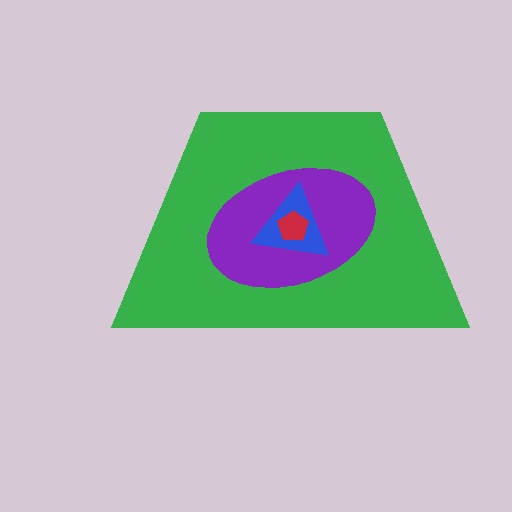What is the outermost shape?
The green trapezoid.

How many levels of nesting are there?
4.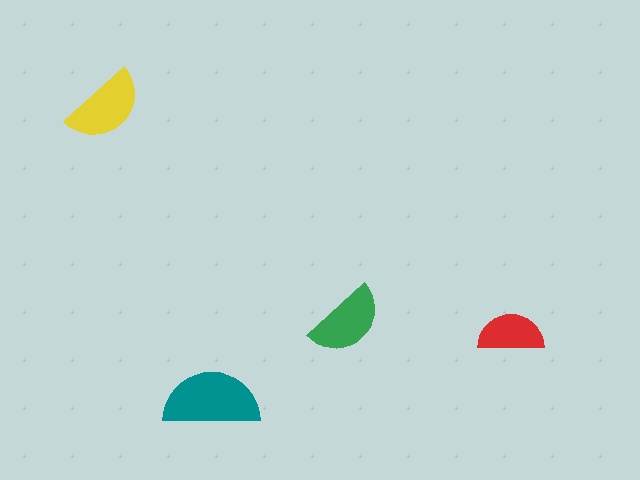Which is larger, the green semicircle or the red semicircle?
The green one.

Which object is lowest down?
The teal semicircle is bottommost.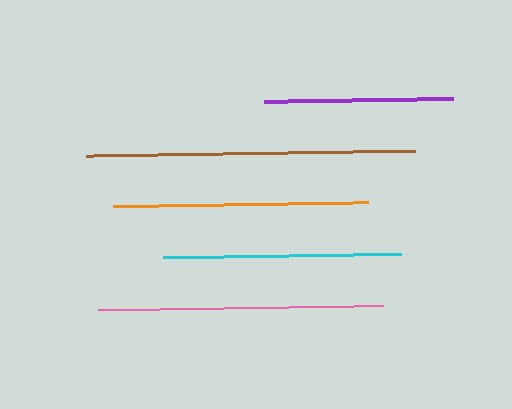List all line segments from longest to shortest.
From longest to shortest: brown, pink, orange, cyan, purple.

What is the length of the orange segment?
The orange segment is approximately 255 pixels long.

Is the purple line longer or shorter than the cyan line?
The cyan line is longer than the purple line.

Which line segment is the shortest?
The purple line is the shortest at approximately 188 pixels.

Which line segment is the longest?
The brown line is the longest at approximately 328 pixels.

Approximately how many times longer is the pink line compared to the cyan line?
The pink line is approximately 1.2 times the length of the cyan line.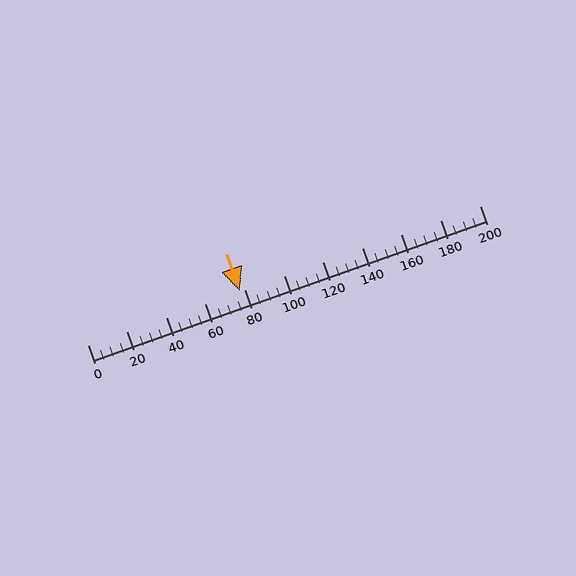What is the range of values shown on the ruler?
The ruler shows values from 0 to 200.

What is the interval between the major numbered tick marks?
The major tick marks are spaced 20 units apart.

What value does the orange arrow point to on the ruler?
The orange arrow points to approximately 78.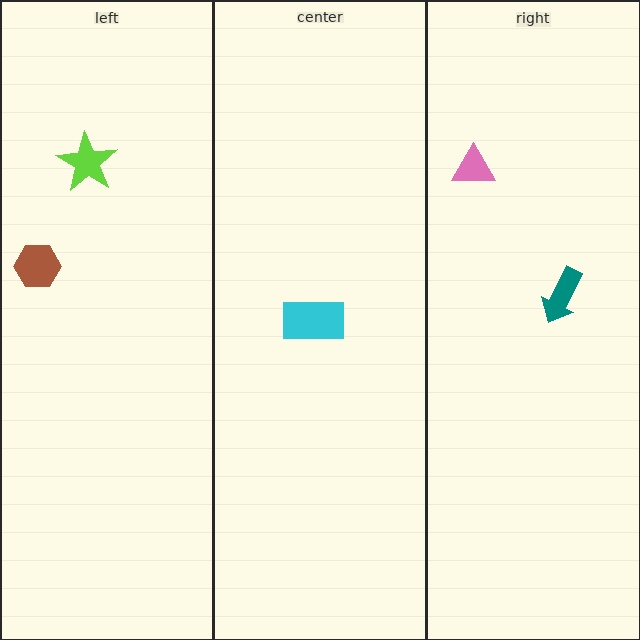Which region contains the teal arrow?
The right region.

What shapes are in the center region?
The cyan rectangle.